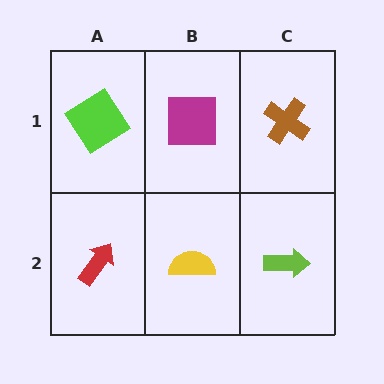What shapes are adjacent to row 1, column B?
A yellow semicircle (row 2, column B), a lime diamond (row 1, column A), a brown cross (row 1, column C).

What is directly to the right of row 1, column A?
A magenta square.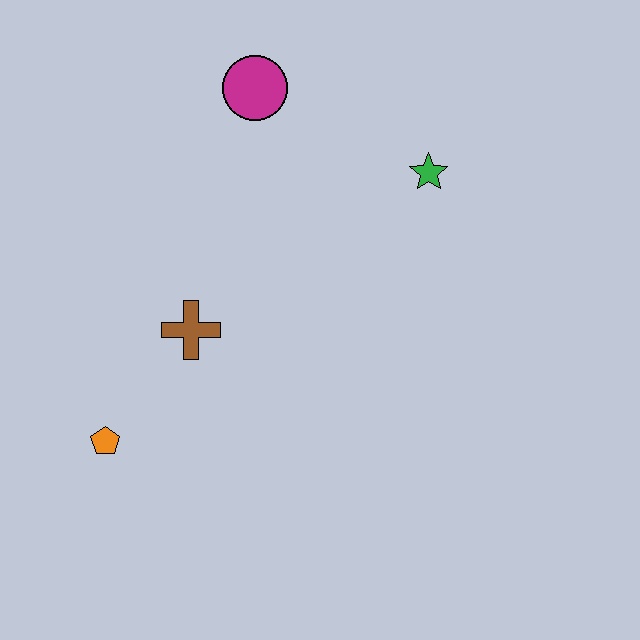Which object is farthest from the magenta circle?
The orange pentagon is farthest from the magenta circle.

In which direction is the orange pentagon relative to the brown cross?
The orange pentagon is below the brown cross.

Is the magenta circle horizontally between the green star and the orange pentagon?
Yes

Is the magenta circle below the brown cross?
No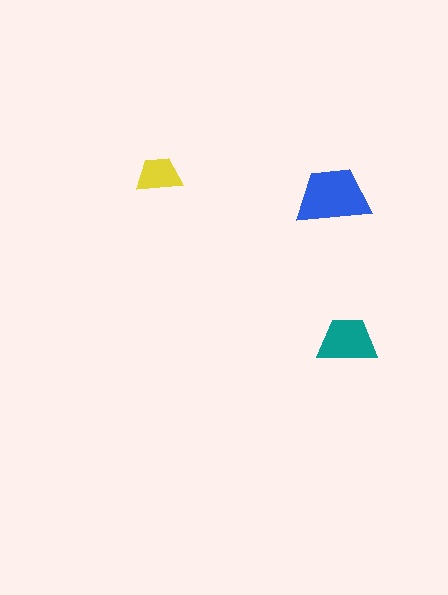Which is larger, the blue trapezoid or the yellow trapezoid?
The blue one.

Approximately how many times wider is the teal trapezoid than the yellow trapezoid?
About 1.5 times wider.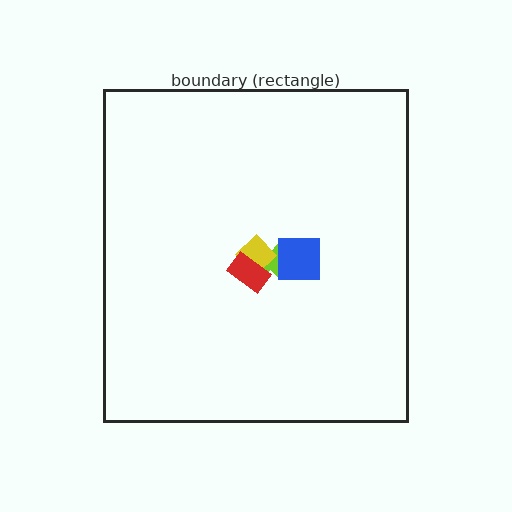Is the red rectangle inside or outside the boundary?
Inside.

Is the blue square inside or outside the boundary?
Inside.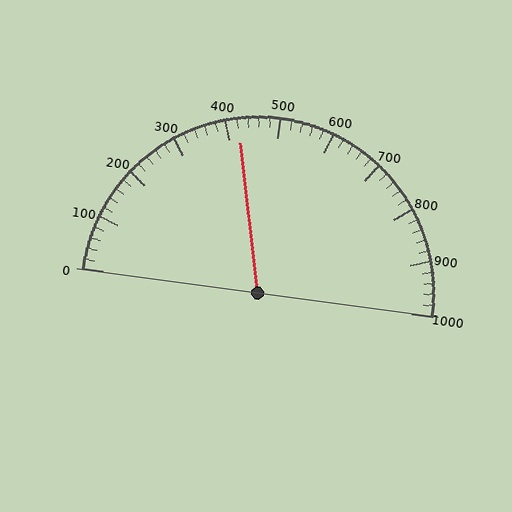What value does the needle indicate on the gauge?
The needle indicates approximately 420.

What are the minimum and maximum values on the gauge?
The gauge ranges from 0 to 1000.